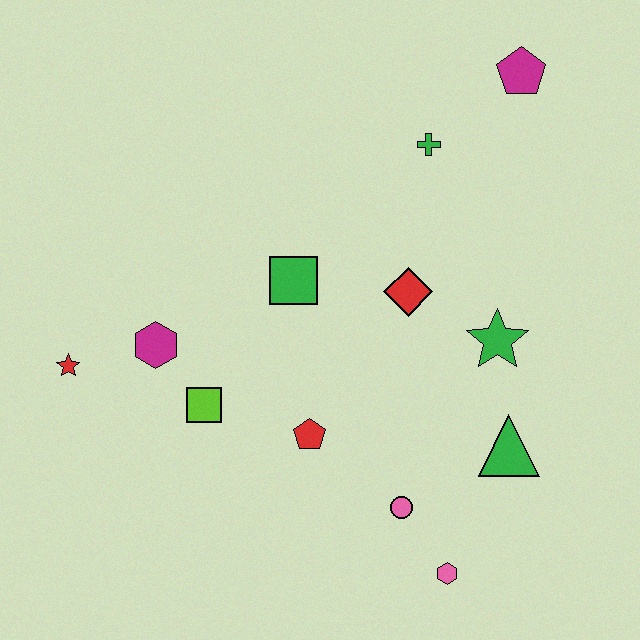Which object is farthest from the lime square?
The magenta pentagon is farthest from the lime square.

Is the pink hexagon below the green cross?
Yes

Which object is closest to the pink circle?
The pink hexagon is closest to the pink circle.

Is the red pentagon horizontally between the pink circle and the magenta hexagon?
Yes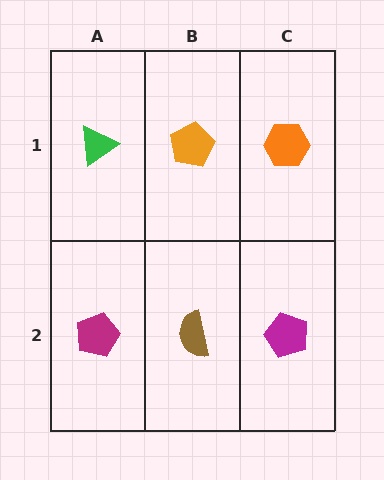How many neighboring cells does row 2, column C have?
2.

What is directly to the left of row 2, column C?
A brown semicircle.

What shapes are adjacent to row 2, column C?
An orange hexagon (row 1, column C), a brown semicircle (row 2, column B).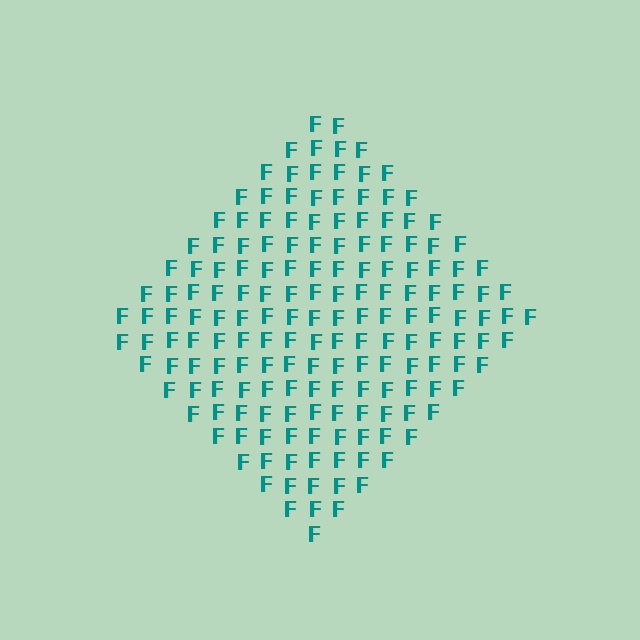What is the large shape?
The large shape is a diamond.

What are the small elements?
The small elements are letter F's.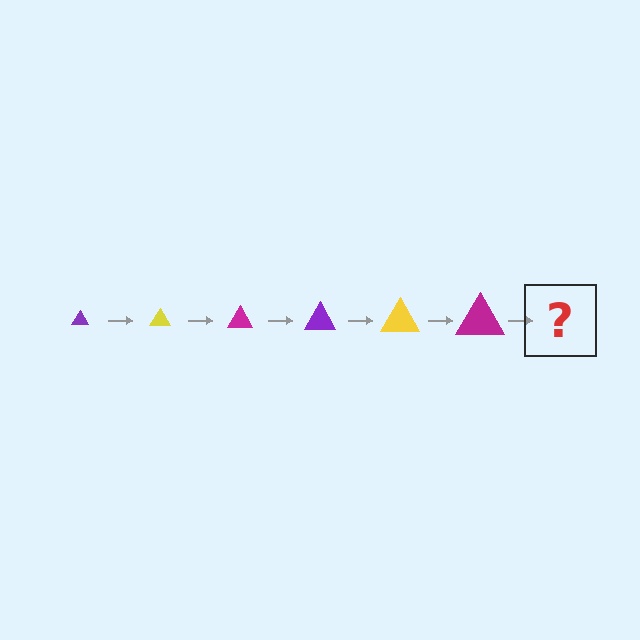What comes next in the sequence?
The next element should be a purple triangle, larger than the previous one.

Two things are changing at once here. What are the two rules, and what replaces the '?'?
The two rules are that the triangle grows larger each step and the color cycles through purple, yellow, and magenta. The '?' should be a purple triangle, larger than the previous one.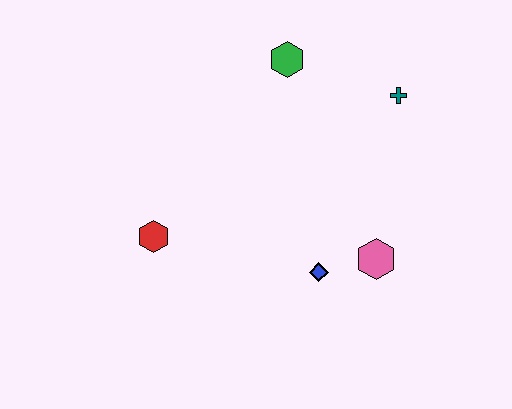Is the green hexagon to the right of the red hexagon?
Yes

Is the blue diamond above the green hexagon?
No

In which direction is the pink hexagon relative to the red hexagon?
The pink hexagon is to the right of the red hexagon.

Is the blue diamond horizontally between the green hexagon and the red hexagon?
No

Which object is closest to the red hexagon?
The blue diamond is closest to the red hexagon.